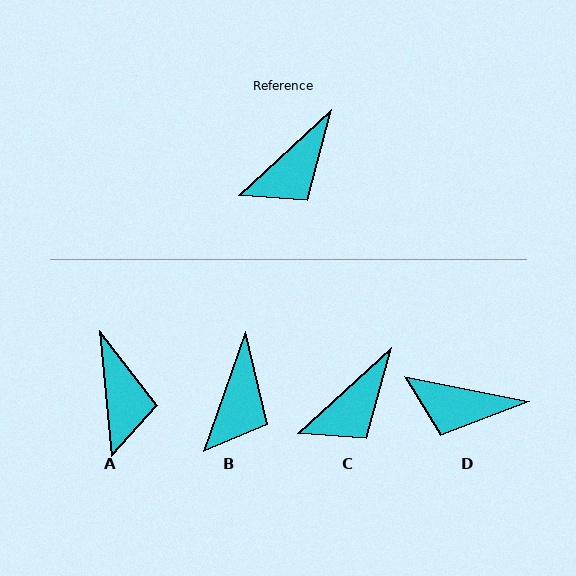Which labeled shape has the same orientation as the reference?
C.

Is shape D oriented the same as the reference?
No, it is off by about 54 degrees.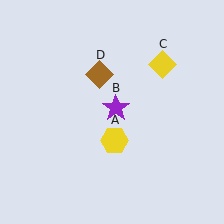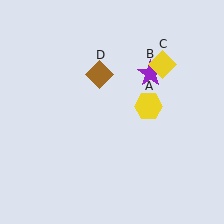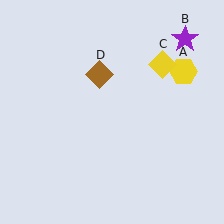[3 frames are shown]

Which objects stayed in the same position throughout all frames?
Yellow diamond (object C) and brown diamond (object D) remained stationary.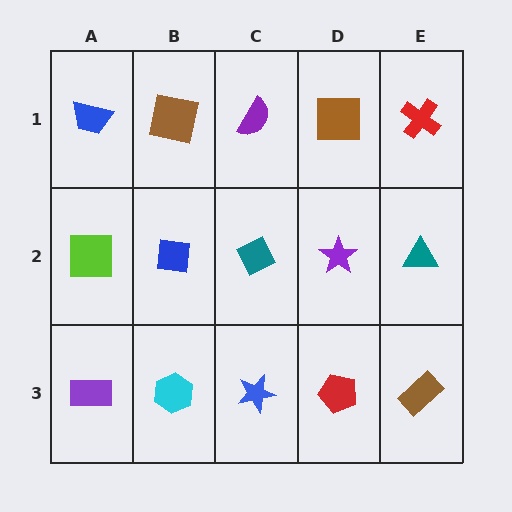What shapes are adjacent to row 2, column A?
A blue trapezoid (row 1, column A), a purple rectangle (row 3, column A), a blue square (row 2, column B).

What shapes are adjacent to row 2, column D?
A brown square (row 1, column D), a red pentagon (row 3, column D), a teal diamond (row 2, column C), a teal triangle (row 2, column E).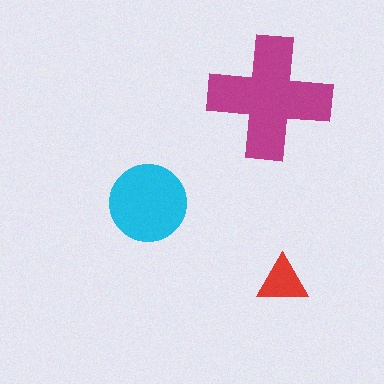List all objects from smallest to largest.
The red triangle, the cyan circle, the magenta cross.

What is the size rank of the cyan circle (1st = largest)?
2nd.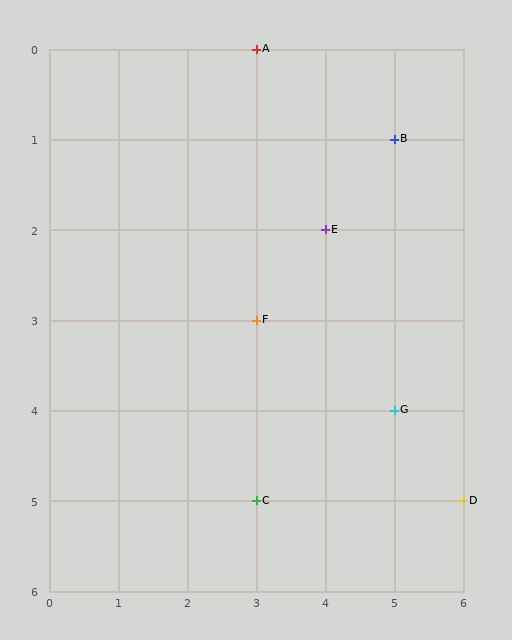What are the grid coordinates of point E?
Point E is at grid coordinates (4, 2).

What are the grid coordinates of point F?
Point F is at grid coordinates (3, 3).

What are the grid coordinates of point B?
Point B is at grid coordinates (5, 1).